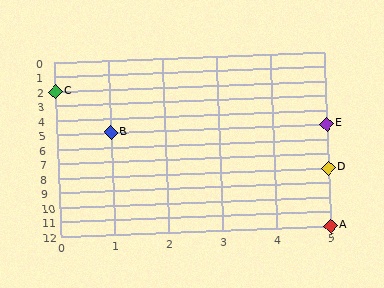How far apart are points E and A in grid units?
Points E and A are 7 rows apart.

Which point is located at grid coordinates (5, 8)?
Point D is at (5, 8).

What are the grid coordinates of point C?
Point C is at grid coordinates (0, 2).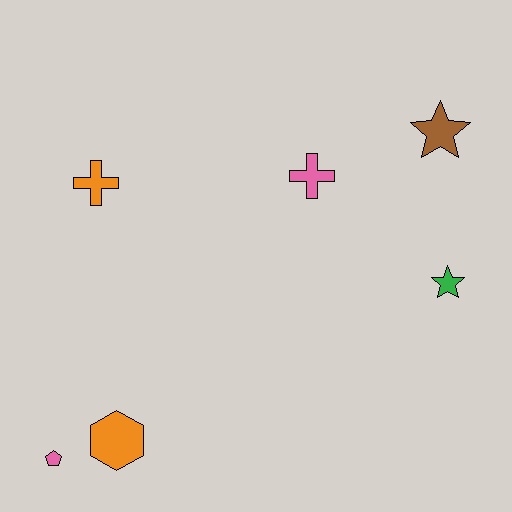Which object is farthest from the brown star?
The pink pentagon is farthest from the brown star.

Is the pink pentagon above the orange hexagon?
No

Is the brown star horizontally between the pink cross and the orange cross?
No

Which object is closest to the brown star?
The pink cross is closest to the brown star.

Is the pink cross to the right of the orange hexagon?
Yes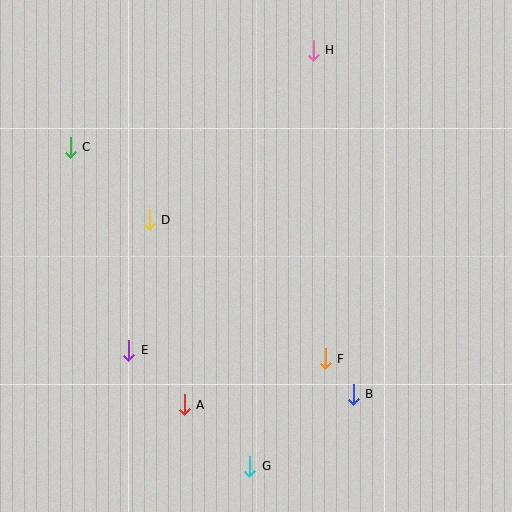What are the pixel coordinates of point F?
Point F is at (325, 359).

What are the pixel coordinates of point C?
Point C is at (70, 147).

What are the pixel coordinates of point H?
Point H is at (313, 50).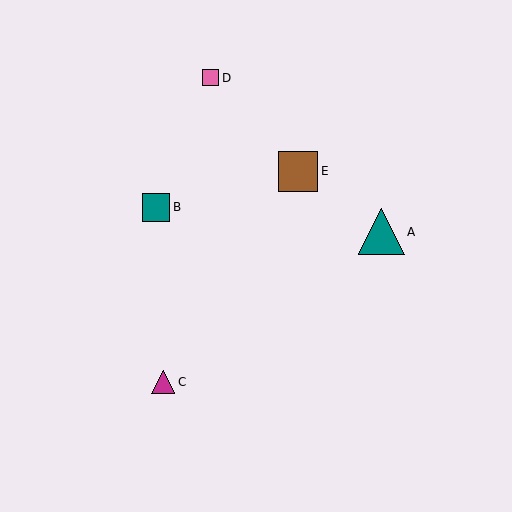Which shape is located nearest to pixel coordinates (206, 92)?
The pink square (labeled D) at (211, 78) is nearest to that location.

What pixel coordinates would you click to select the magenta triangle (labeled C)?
Click at (163, 382) to select the magenta triangle C.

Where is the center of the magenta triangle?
The center of the magenta triangle is at (163, 382).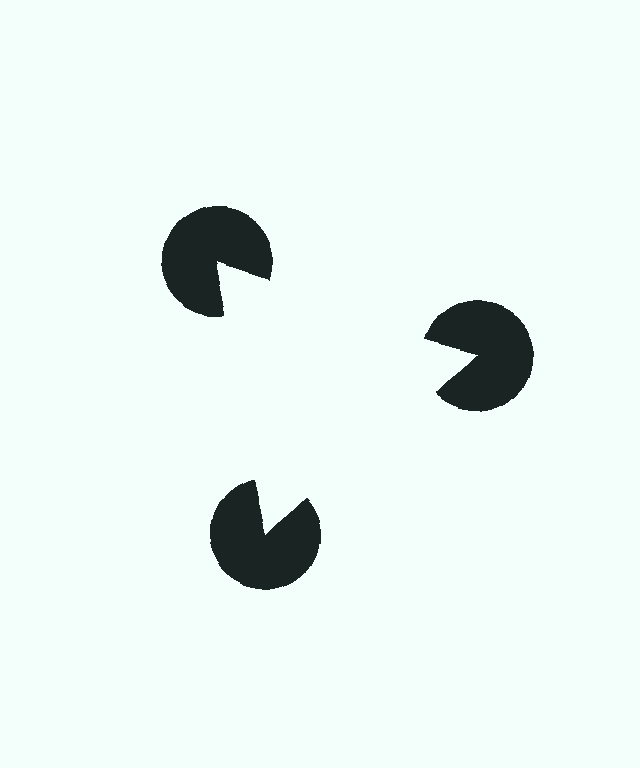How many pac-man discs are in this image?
There are 3 — one at each vertex of the illusory triangle.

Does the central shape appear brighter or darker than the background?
It typically appears slightly brighter than the background, even though no actual brightness change is drawn.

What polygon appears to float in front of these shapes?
An illusory triangle — its edges are inferred from the aligned wedge cuts in the pac-man discs, not physically drawn.